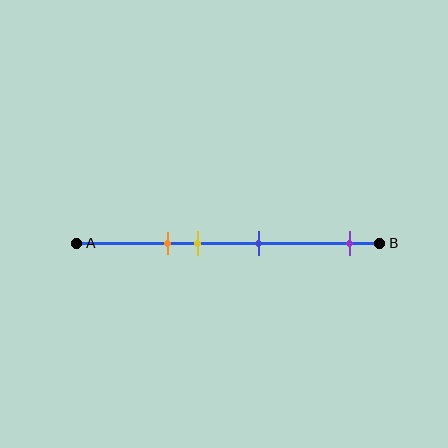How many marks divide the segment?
There are 4 marks dividing the segment.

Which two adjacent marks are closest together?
The orange and yellow marks are the closest adjacent pair.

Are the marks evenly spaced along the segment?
No, the marks are not evenly spaced.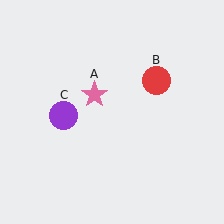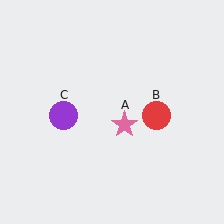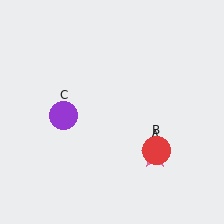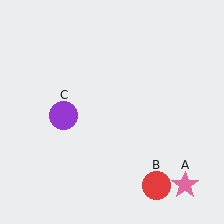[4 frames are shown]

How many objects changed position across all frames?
2 objects changed position: pink star (object A), red circle (object B).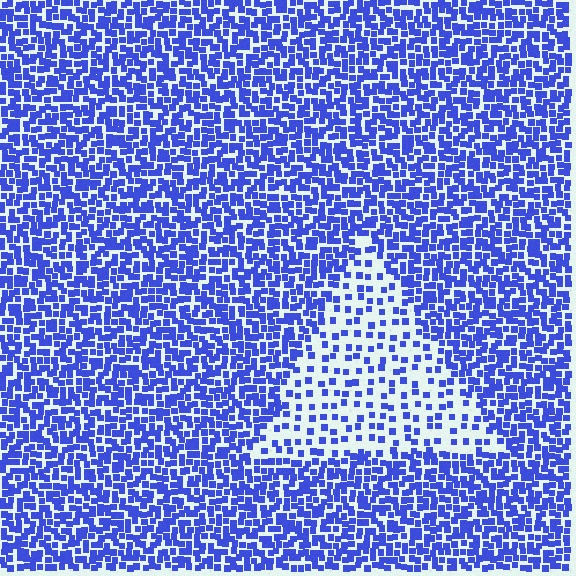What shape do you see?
I see a triangle.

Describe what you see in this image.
The image contains small blue elements arranged at two different densities. A triangle-shaped region is visible where the elements are less densely packed than the surrounding area.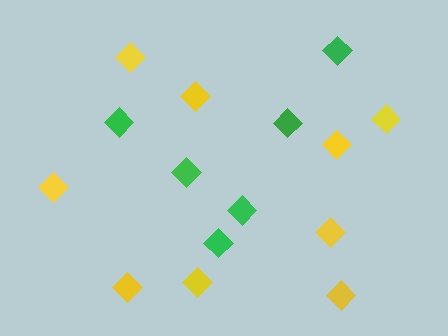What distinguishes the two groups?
There are 2 groups: one group of yellow diamonds (9) and one group of green diamonds (6).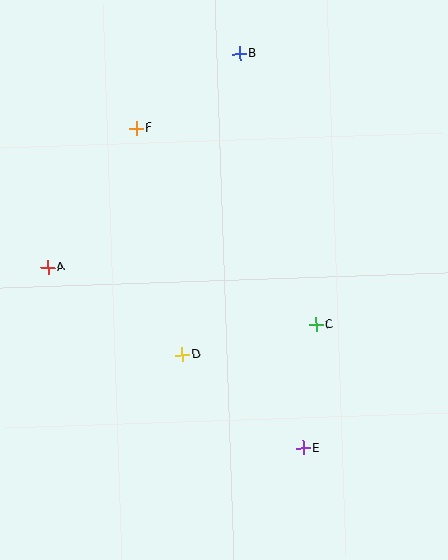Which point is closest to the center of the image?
Point D at (182, 355) is closest to the center.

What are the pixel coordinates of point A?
Point A is at (48, 267).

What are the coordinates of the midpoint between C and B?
The midpoint between C and B is at (278, 189).